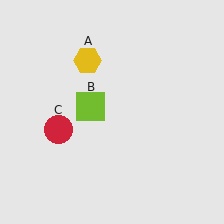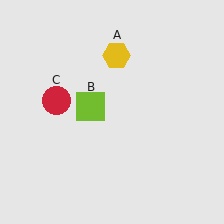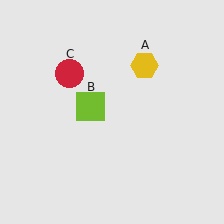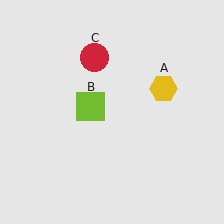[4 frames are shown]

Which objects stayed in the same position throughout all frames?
Lime square (object B) remained stationary.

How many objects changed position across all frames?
2 objects changed position: yellow hexagon (object A), red circle (object C).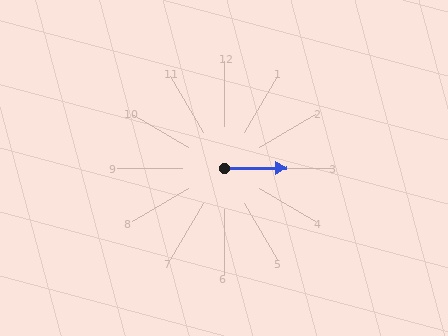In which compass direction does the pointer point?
East.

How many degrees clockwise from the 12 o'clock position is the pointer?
Approximately 90 degrees.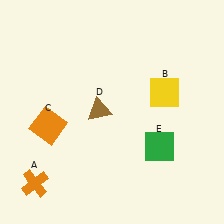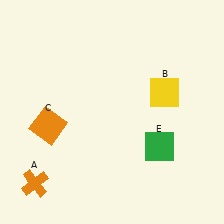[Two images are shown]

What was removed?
The brown triangle (D) was removed in Image 2.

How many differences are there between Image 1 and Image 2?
There is 1 difference between the two images.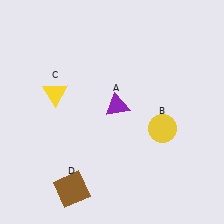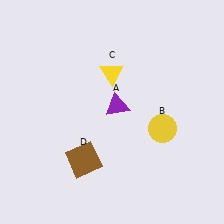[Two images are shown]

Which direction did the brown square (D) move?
The brown square (D) moved up.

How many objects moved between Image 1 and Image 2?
2 objects moved between the two images.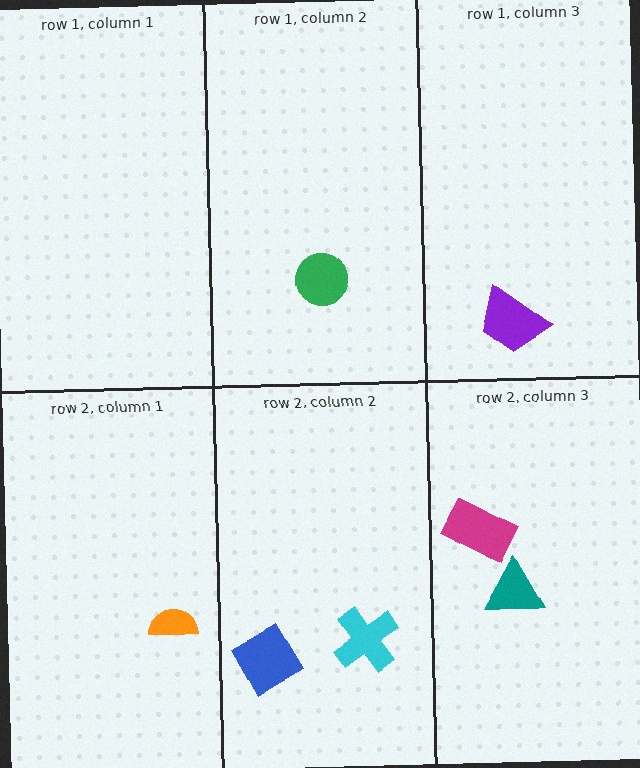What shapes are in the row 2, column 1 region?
The orange semicircle.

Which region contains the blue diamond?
The row 2, column 2 region.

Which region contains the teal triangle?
The row 2, column 3 region.